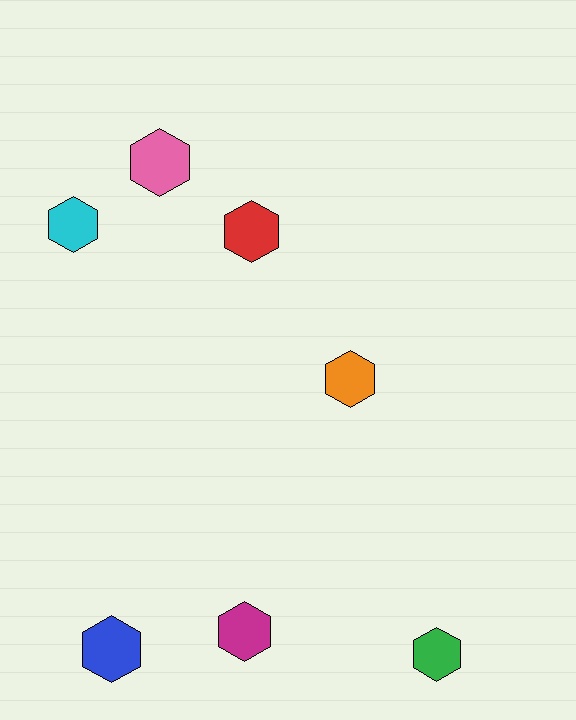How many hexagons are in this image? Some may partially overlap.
There are 7 hexagons.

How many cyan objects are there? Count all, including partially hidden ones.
There is 1 cyan object.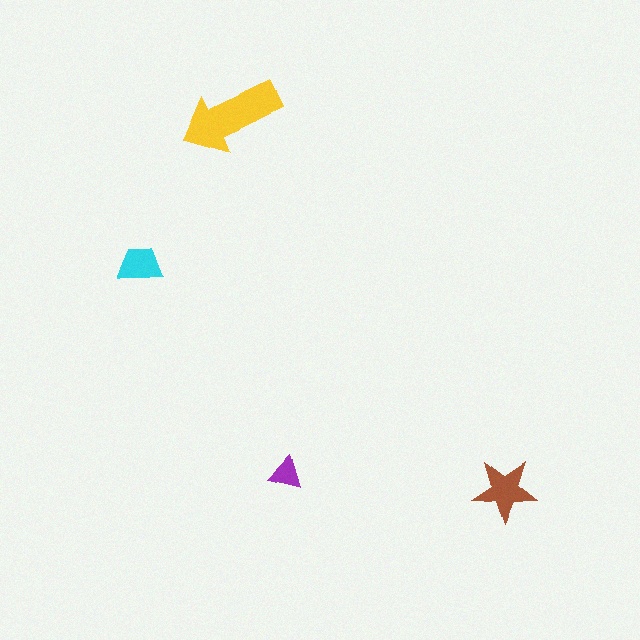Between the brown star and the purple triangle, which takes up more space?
The brown star.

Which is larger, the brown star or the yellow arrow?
The yellow arrow.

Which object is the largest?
The yellow arrow.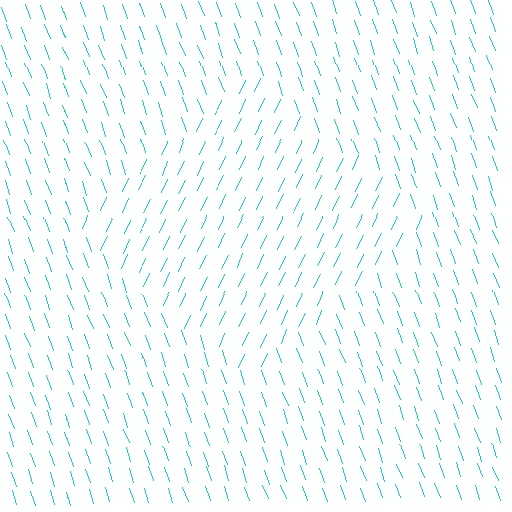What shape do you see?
I see a diamond.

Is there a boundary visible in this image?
Yes, there is a texture boundary formed by a change in line orientation.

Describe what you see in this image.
The image is filled with small cyan line segments. A diamond region in the image has lines oriented differently from the surrounding lines, creating a visible texture boundary.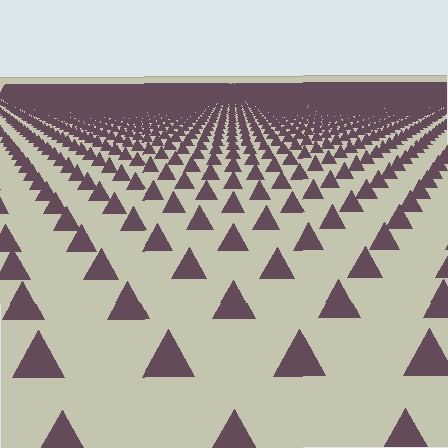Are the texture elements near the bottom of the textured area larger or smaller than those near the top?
Larger. Near the bottom, elements are closer to the viewer and appear at a bigger on-screen size.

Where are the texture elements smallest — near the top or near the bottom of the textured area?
Near the top.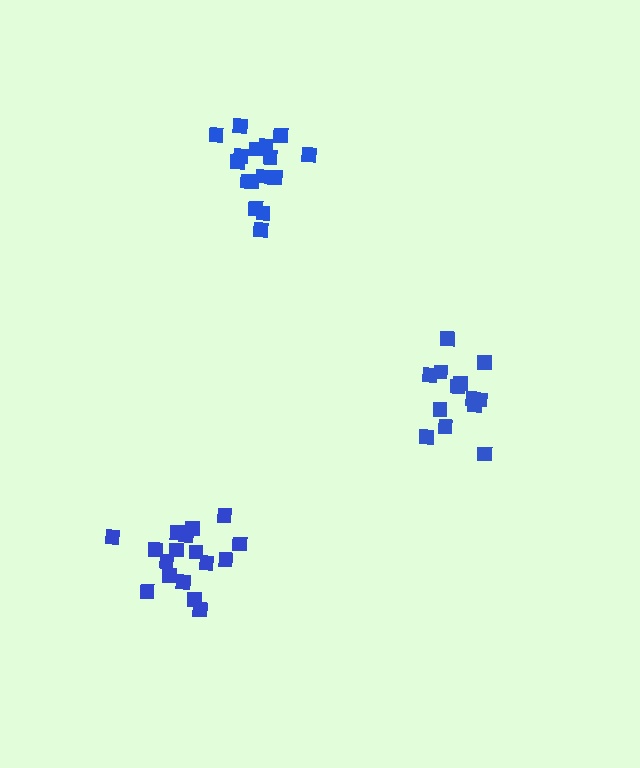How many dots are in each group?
Group 1: 16 dots, Group 2: 13 dots, Group 3: 17 dots (46 total).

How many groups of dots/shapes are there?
There are 3 groups.